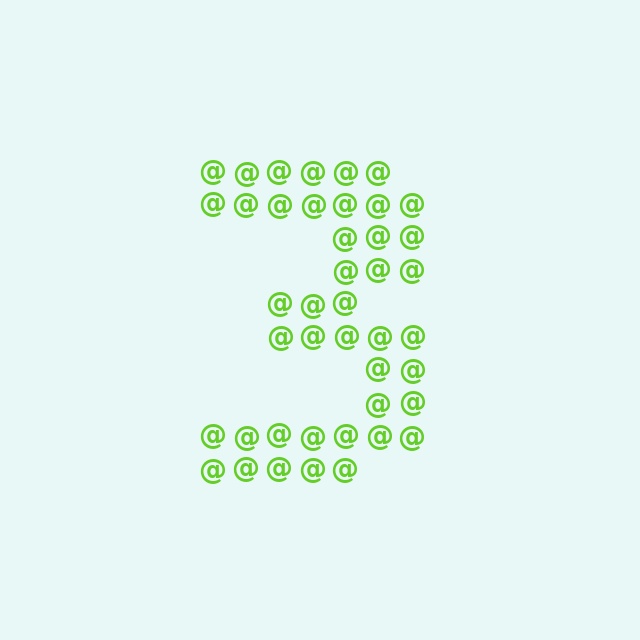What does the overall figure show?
The overall figure shows the digit 3.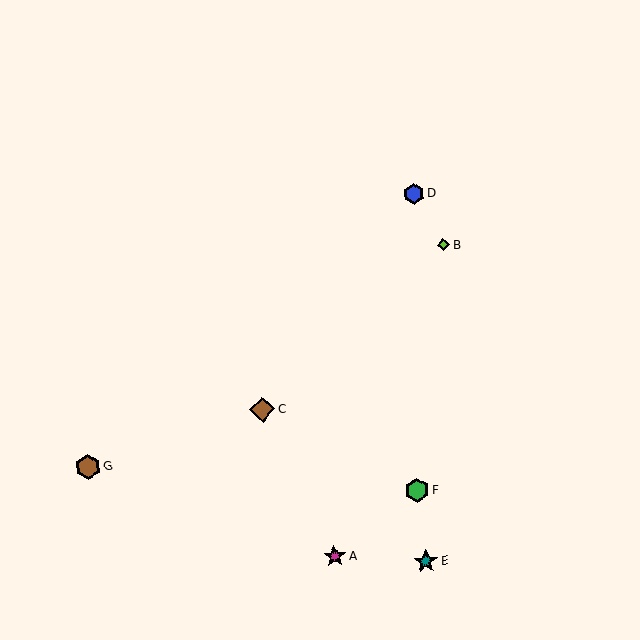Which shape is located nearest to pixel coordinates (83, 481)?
The brown hexagon (labeled G) at (88, 467) is nearest to that location.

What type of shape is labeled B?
Shape B is a lime diamond.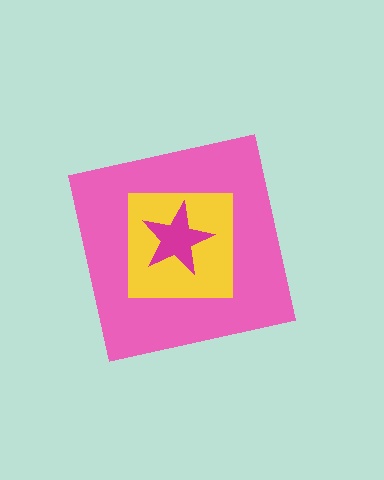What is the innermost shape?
The magenta star.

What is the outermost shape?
The pink square.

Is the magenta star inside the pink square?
Yes.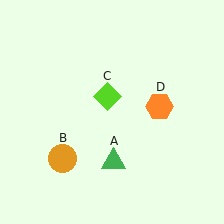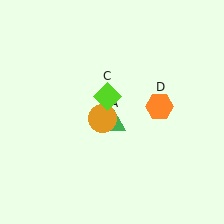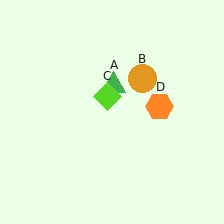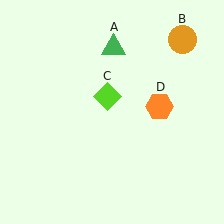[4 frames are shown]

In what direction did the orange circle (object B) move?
The orange circle (object B) moved up and to the right.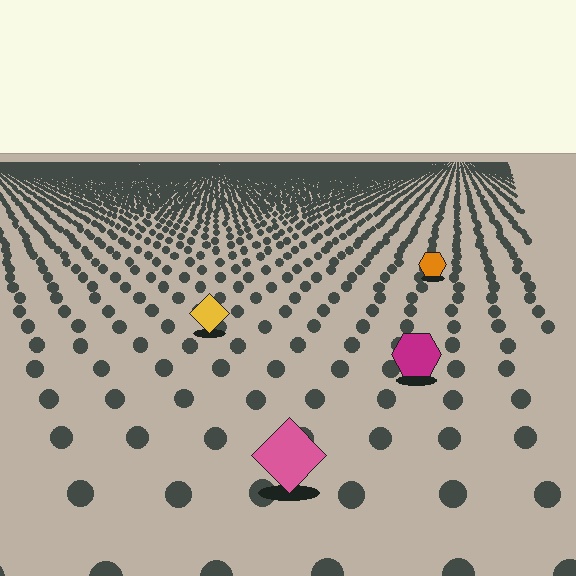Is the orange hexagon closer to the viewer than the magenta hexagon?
No. The magenta hexagon is closer — you can tell from the texture gradient: the ground texture is coarser near it.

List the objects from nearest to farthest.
From nearest to farthest: the pink diamond, the magenta hexagon, the yellow diamond, the orange hexagon.